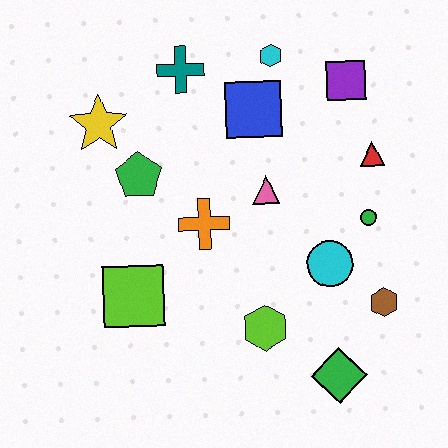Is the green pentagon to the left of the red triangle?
Yes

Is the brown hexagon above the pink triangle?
No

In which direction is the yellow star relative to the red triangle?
The yellow star is to the left of the red triangle.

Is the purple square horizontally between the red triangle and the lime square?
Yes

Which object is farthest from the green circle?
The yellow star is farthest from the green circle.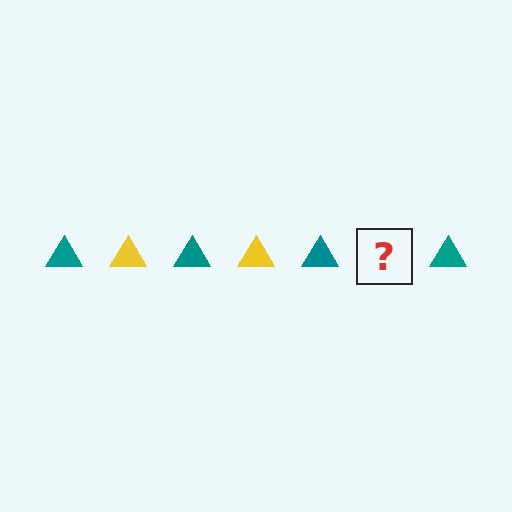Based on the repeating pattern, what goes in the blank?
The blank should be a yellow triangle.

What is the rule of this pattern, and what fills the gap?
The rule is that the pattern cycles through teal, yellow triangles. The gap should be filled with a yellow triangle.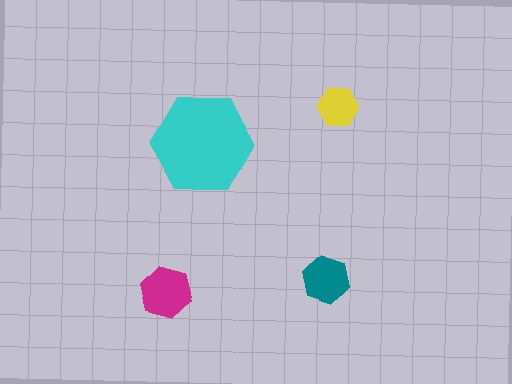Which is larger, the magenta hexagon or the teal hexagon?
The magenta one.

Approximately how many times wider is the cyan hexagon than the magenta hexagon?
About 2 times wider.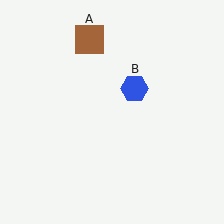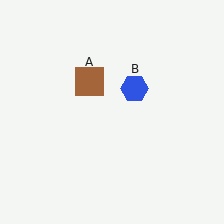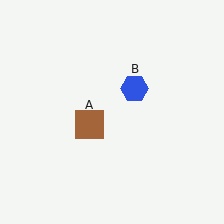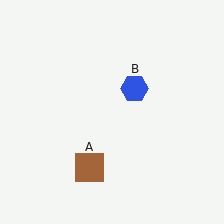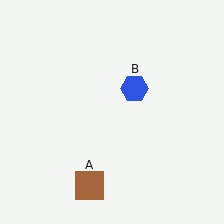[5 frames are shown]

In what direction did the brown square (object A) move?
The brown square (object A) moved down.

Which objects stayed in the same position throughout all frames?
Blue hexagon (object B) remained stationary.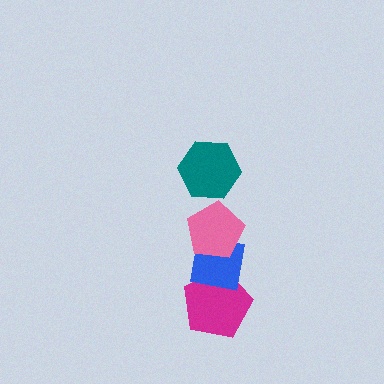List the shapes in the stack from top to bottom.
From top to bottom: the teal hexagon, the pink pentagon, the blue square, the magenta pentagon.